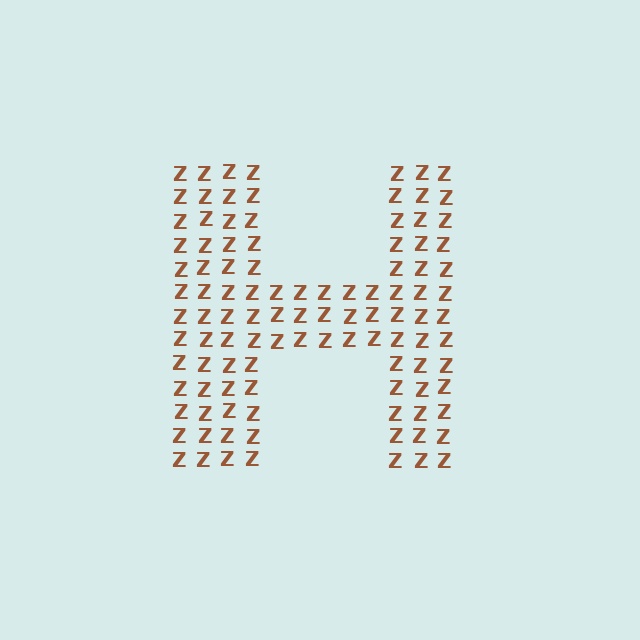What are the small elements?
The small elements are letter Z's.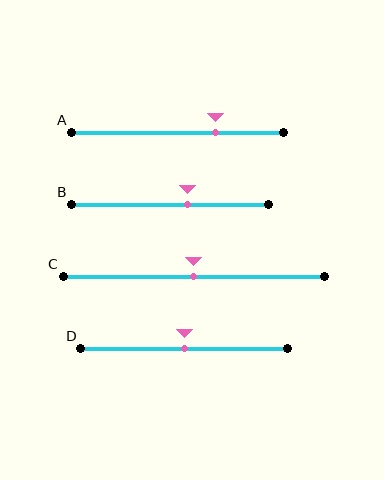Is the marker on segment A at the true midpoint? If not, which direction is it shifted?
No, the marker on segment A is shifted to the right by about 18% of the segment length.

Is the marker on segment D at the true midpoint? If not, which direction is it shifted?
Yes, the marker on segment D is at the true midpoint.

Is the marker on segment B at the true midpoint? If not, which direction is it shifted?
No, the marker on segment B is shifted to the right by about 9% of the segment length.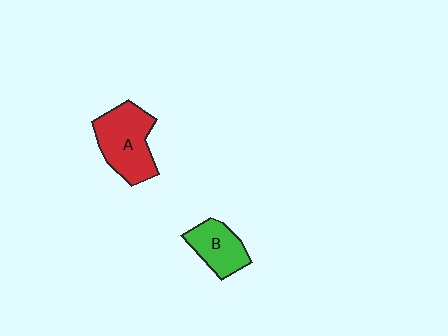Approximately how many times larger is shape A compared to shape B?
Approximately 1.5 times.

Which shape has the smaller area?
Shape B (green).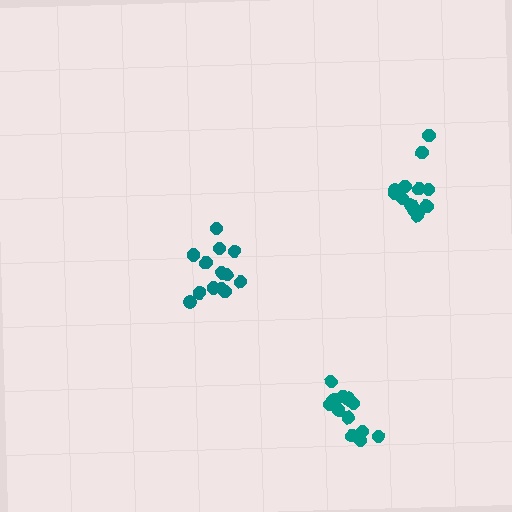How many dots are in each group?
Group 1: 14 dots, Group 2: 13 dots, Group 3: 13 dots (40 total).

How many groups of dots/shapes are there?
There are 3 groups.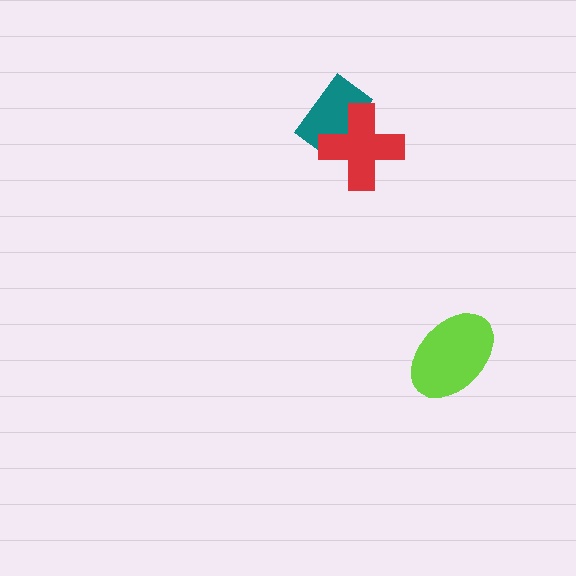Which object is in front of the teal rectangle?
The red cross is in front of the teal rectangle.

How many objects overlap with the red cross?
1 object overlaps with the red cross.